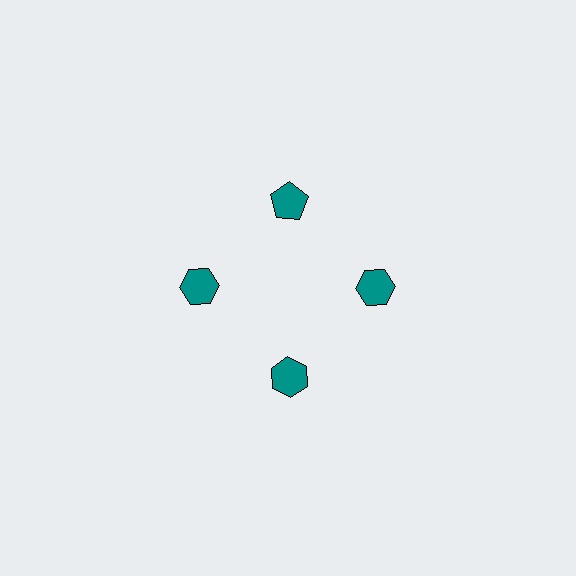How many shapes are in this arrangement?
There are 4 shapes arranged in a ring pattern.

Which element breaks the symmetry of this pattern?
The teal pentagon at roughly the 12 o'clock position breaks the symmetry. All other shapes are teal hexagons.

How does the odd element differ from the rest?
It has a different shape: pentagon instead of hexagon.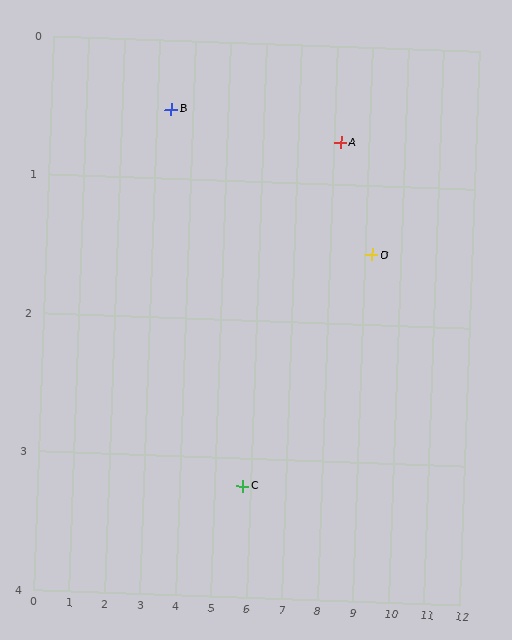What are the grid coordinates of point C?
Point C is at approximately (5.8, 3.2).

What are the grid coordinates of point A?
Point A is at approximately (8.2, 0.7).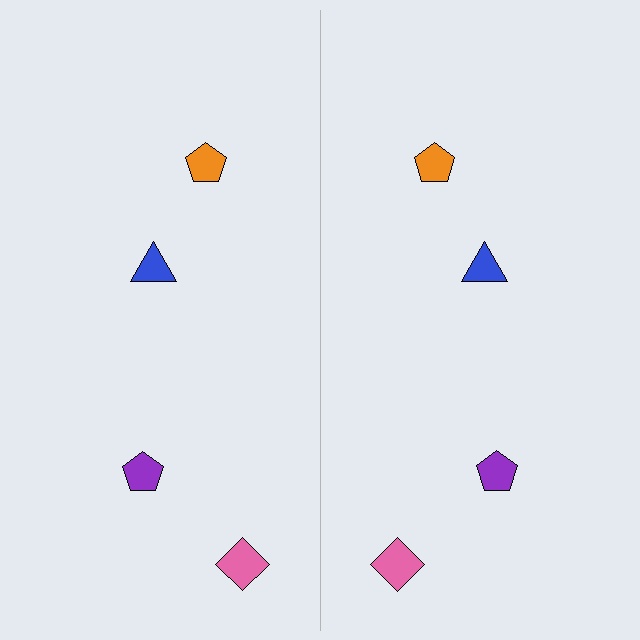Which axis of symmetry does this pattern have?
The pattern has a vertical axis of symmetry running through the center of the image.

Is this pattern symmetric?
Yes, this pattern has bilateral (reflection) symmetry.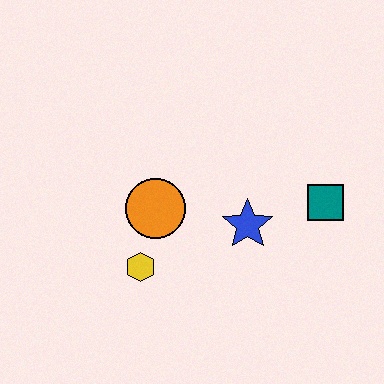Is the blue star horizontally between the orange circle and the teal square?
Yes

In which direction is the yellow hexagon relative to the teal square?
The yellow hexagon is to the left of the teal square.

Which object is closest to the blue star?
The teal square is closest to the blue star.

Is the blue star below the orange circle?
Yes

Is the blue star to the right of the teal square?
No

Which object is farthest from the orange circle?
The teal square is farthest from the orange circle.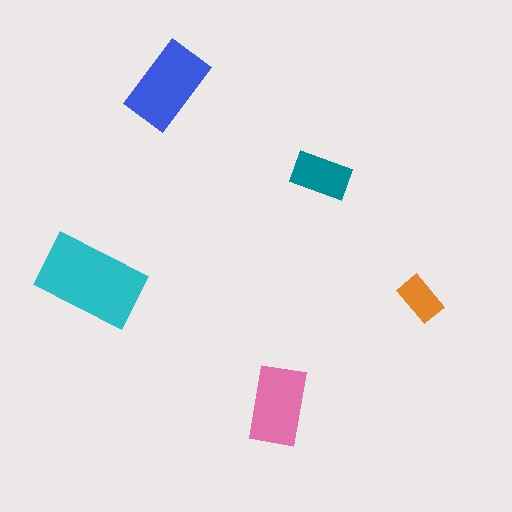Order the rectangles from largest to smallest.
the cyan one, the blue one, the pink one, the teal one, the orange one.